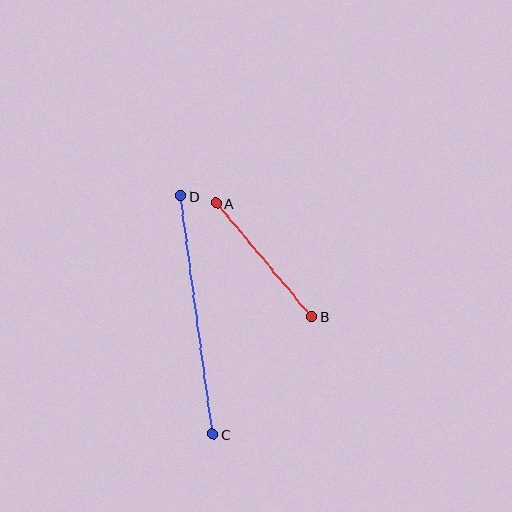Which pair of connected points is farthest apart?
Points C and D are farthest apart.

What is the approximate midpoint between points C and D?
The midpoint is at approximately (197, 315) pixels.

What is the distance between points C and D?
The distance is approximately 241 pixels.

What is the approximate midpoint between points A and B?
The midpoint is at approximately (264, 260) pixels.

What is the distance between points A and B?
The distance is approximately 148 pixels.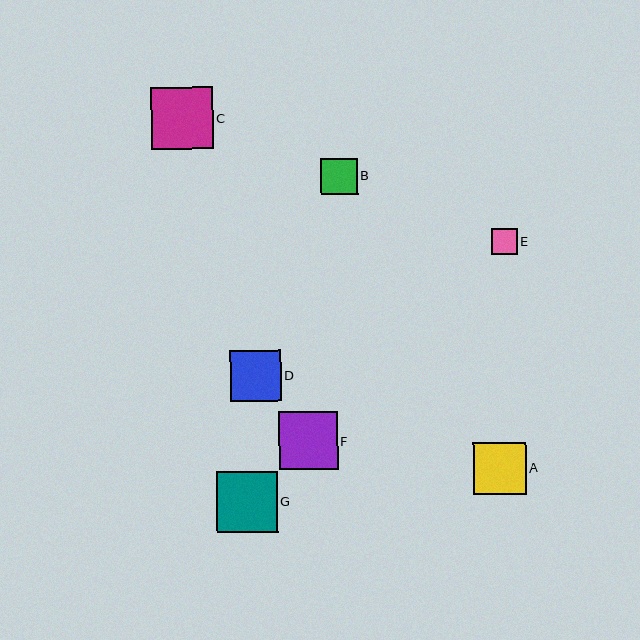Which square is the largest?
Square C is the largest with a size of approximately 62 pixels.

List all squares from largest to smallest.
From largest to smallest: C, G, F, A, D, B, E.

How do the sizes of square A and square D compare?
Square A and square D are approximately the same size.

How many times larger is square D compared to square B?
Square D is approximately 1.4 times the size of square B.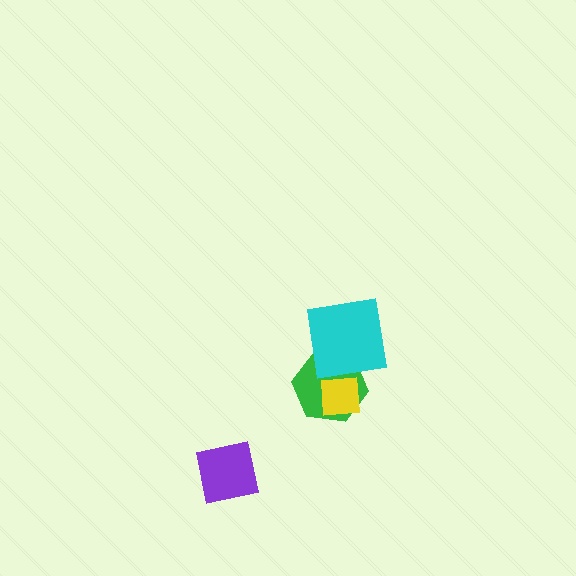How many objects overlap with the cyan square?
2 objects overlap with the cyan square.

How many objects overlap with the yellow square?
2 objects overlap with the yellow square.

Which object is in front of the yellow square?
The cyan square is in front of the yellow square.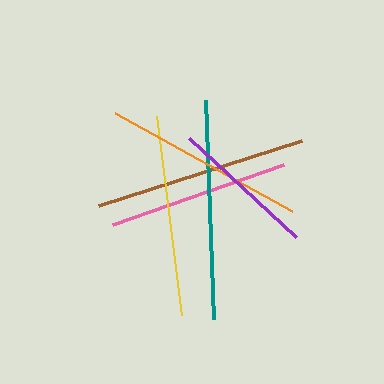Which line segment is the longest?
The teal line is the longest at approximately 219 pixels.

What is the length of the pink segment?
The pink segment is approximately 182 pixels long.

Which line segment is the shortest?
The purple line is the shortest at approximately 146 pixels.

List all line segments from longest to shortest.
From longest to shortest: teal, brown, orange, yellow, pink, purple.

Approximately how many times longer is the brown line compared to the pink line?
The brown line is approximately 1.2 times the length of the pink line.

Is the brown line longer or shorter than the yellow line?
The brown line is longer than the yellow line.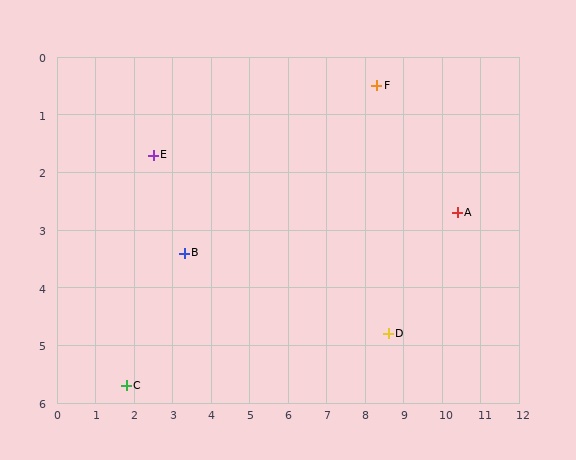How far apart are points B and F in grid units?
Points B and F are about 5.8 grid units apart.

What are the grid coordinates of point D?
Point D is at approximately (8.6, 4.8).